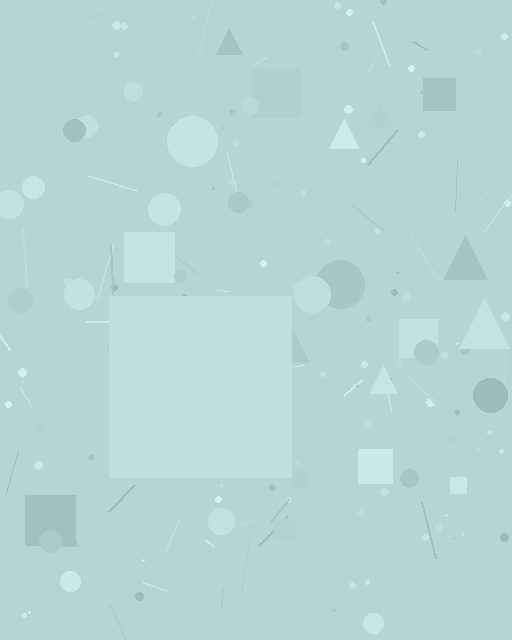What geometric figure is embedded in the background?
A square is embedded in the background.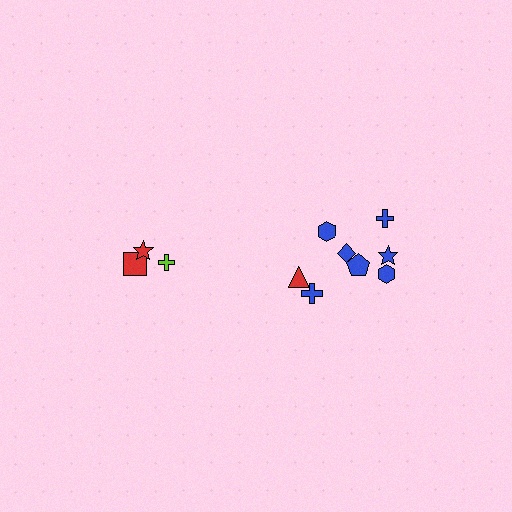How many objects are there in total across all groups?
There are 11 objects.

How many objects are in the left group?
There are 3 objects.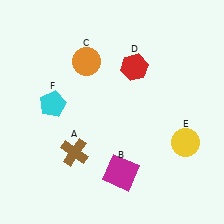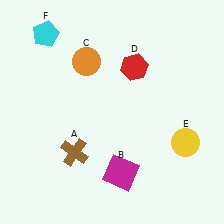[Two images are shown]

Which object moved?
The cyan pentagon (F) moved up.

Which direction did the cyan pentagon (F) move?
The cyan pentagon (F) moved up.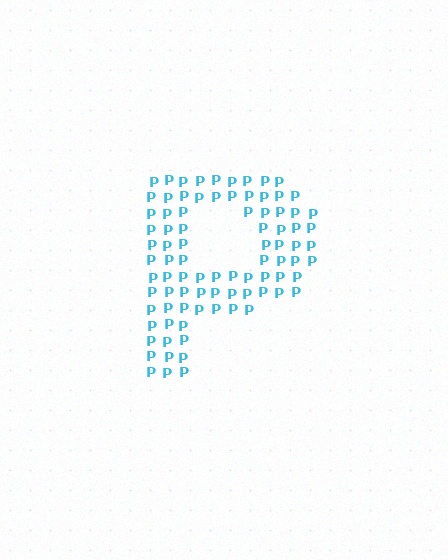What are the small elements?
The small elements are letter P's.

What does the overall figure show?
The overall figure shows the letter P.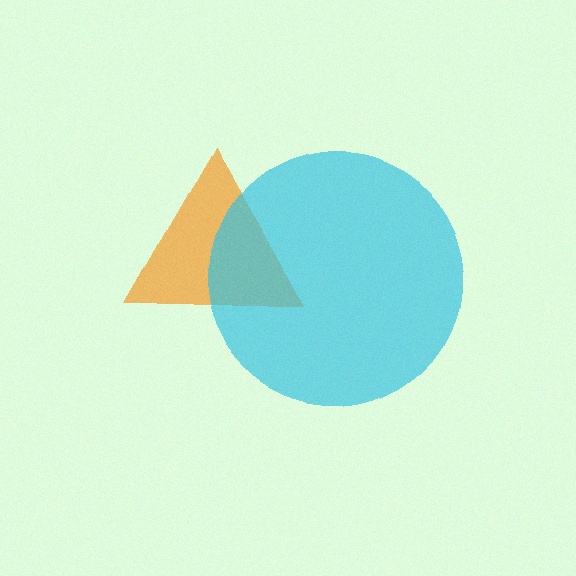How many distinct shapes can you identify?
There are 2 distinct shapes: an orange triangle, a cyan circle.